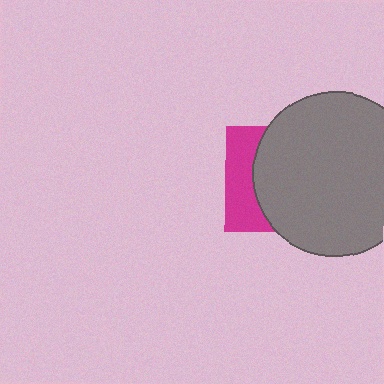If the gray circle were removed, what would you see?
You would see the complete magenta square.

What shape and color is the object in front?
The object in front is a gray circle.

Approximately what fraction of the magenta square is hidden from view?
Roughly 69% of the magenta square is hidden behind the gray circle.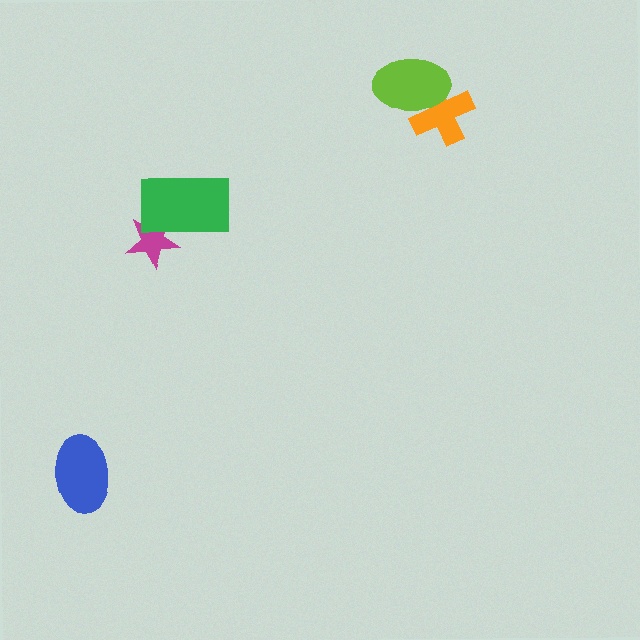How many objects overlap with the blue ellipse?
0 objects overlap with the blue ellipse.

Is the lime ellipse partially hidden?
No, no other shape covers it.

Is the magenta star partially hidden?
Yes, it is partially covered by another shape.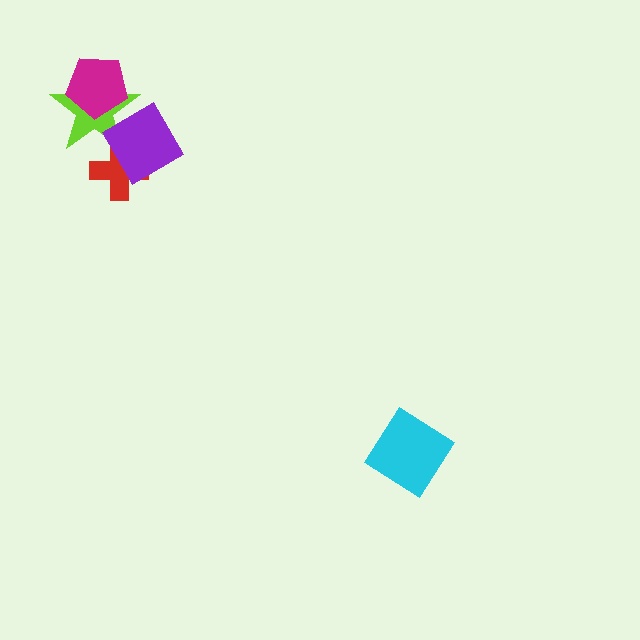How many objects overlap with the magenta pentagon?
1 object overlaps with the magenta pentagon.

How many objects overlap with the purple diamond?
2 objects overlap with the purple diamond.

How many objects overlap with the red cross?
2 objects overlap with the red cross.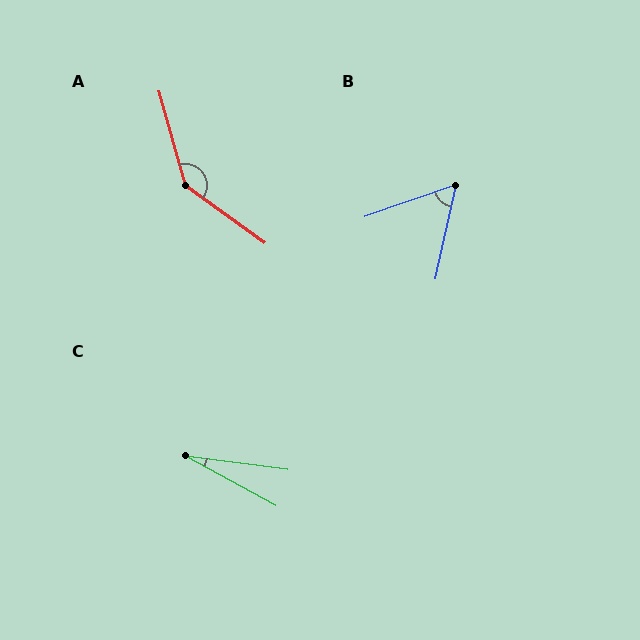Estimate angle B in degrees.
Approximately 59 degrees.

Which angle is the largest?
A, at approximately 142 degrees.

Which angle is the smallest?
C, at approximately 21 degrees.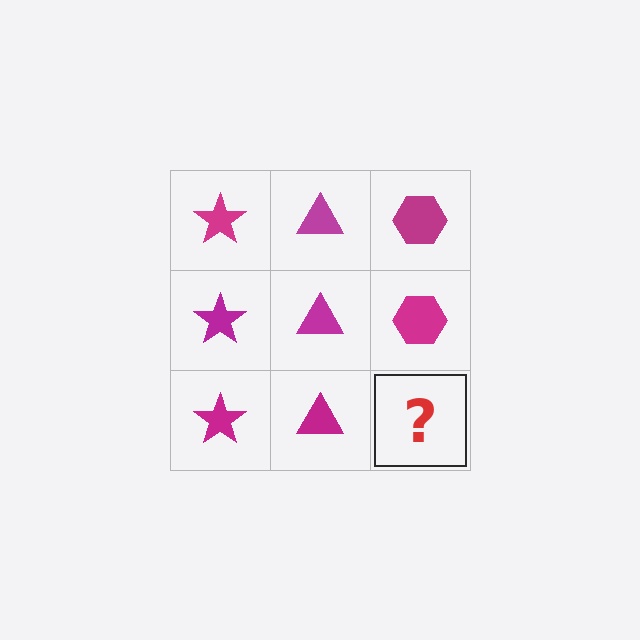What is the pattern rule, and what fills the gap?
The rule is that each column has a consistent shape. The gap should be filled with a magenta hexagon.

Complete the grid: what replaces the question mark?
The question mark should be replaced with a magenta hexagon.